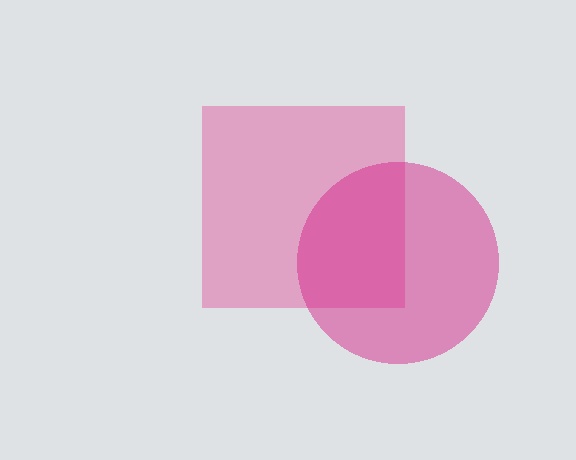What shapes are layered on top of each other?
The layered shapes are: a pink square, a magenta circle.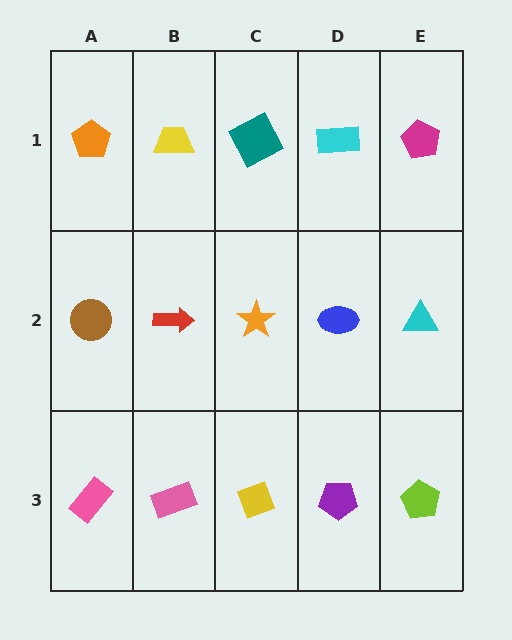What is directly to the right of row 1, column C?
A cyan rectangle.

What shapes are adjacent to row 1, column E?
A cyan triangle (row 2, column E), a cyan rectangle (row 1, column D).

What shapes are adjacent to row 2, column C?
A teal square (row 1, column C), a yellow diamond (row 3, column C), a red arrow (row 2, column B), a blue ellipse (row 2, column D).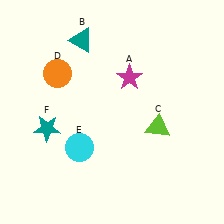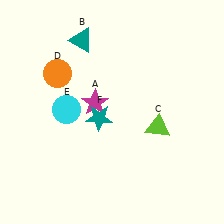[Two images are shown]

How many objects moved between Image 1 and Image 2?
3 objects moved between the two images.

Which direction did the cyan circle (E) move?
The cyan circle (E) moved up.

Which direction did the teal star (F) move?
The teal star (F) moved right.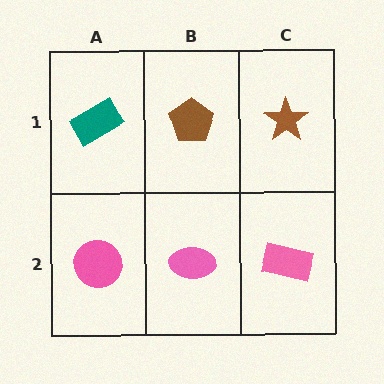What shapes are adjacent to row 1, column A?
A pink circle (row 2, column A), a brown pentagon (row 1, column B).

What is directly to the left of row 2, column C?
A pink ellipse.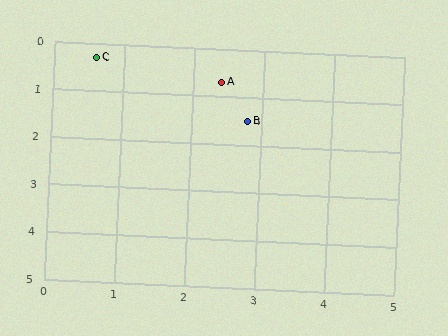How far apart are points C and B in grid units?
Points C and B are about 2.5 grid units apart.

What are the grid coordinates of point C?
Point C is at approximately (0.6, 0.3).